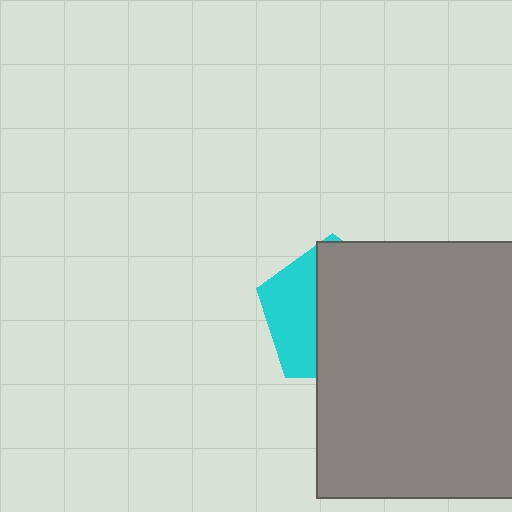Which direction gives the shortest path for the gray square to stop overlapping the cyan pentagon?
Moving right gives the shortest separation.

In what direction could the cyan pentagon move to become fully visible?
The cyan pentagon could move left. That would shift it out from behind the gray square entirely.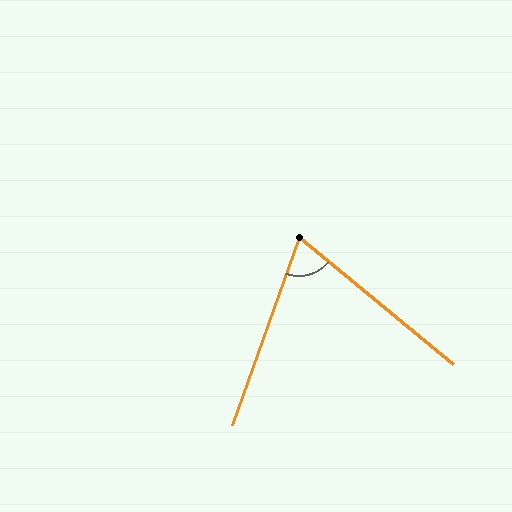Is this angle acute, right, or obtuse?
It is acute.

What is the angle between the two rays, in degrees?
Approximately 70 degrees.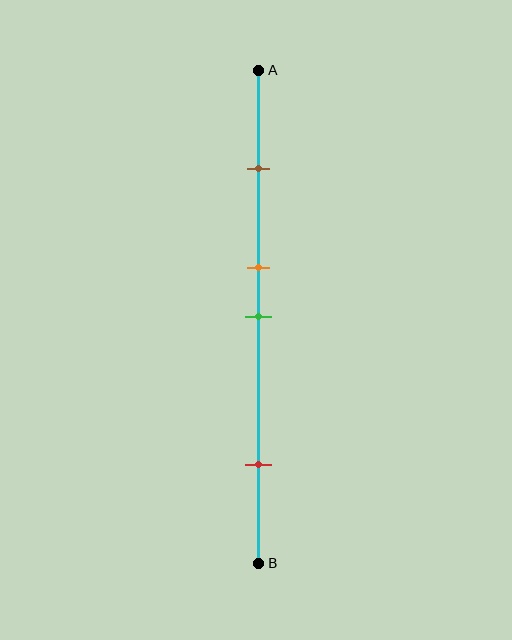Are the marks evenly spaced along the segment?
No, the marks are not evenly spaced.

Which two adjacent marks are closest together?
The orange and green marks are the closest adjacent pair.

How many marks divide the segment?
There are 4 marks dividing the segment.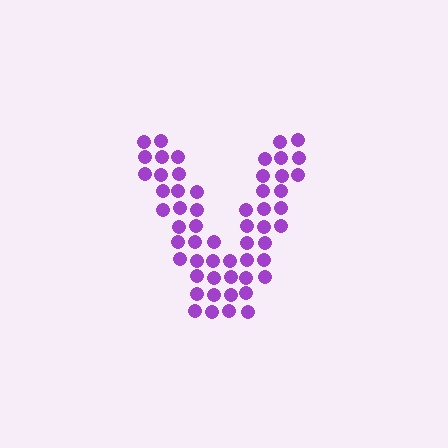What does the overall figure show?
The overall figure shows the letter V.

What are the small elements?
The small elements are circles.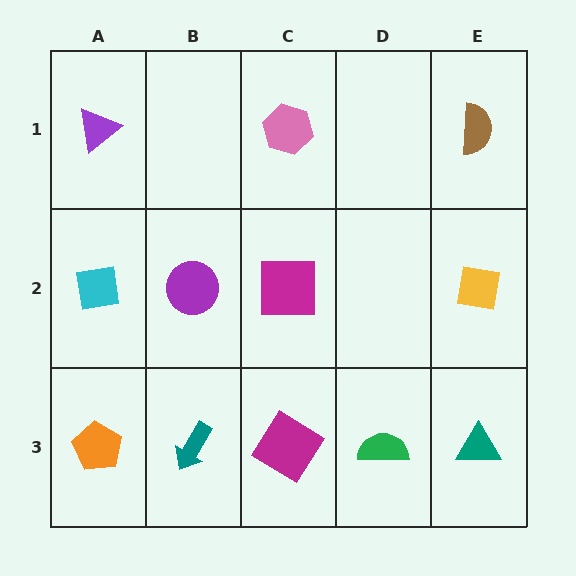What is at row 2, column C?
A magenta square.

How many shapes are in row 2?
4 shapes.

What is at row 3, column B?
A teal arrow.